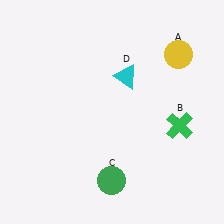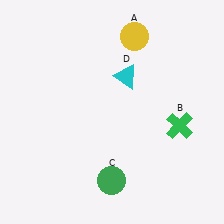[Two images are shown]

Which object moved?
The yellow circle (A) moved left.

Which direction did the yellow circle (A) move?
The yellow circle (A) moved left.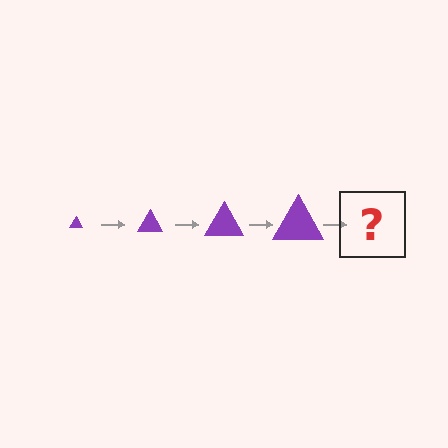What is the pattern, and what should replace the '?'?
The pattern is that the triangle gets progressively larger each step. The '?' should be a purple triangle, larger than the previous one.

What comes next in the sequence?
The next element should be a purple triangle, larger than the previous one.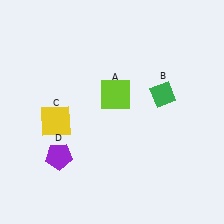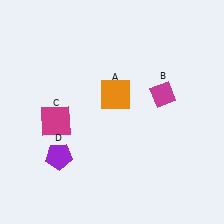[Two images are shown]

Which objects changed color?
A changed from lime to orange. B changed from green to magenta. C changed from yellow to magenta.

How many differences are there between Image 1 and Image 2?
There are 3 differences between the two images.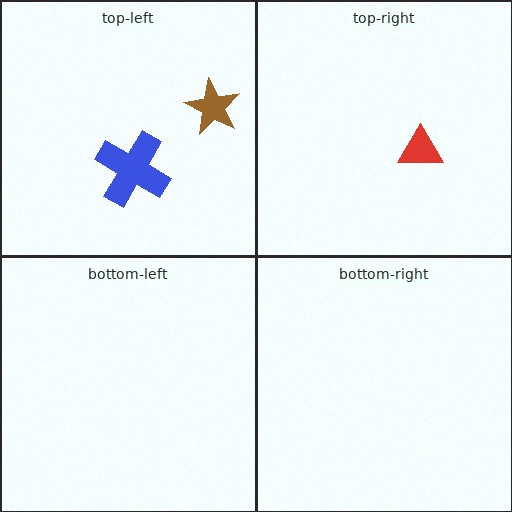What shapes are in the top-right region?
The red triangle.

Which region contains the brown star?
The top-left region.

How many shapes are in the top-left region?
2.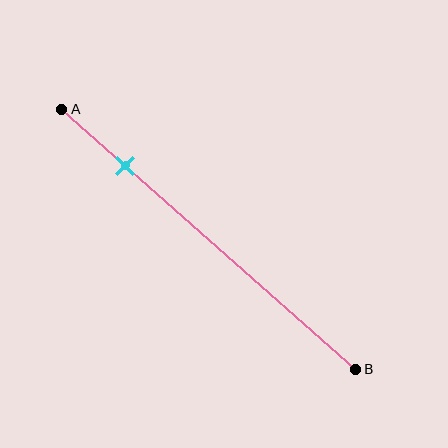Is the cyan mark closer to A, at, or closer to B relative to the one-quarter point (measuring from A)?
The cyan mark is closer to point A than the one-quarter point of segment AB.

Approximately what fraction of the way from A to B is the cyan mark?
The cyan mark is approximately 20% of the way from A to B.